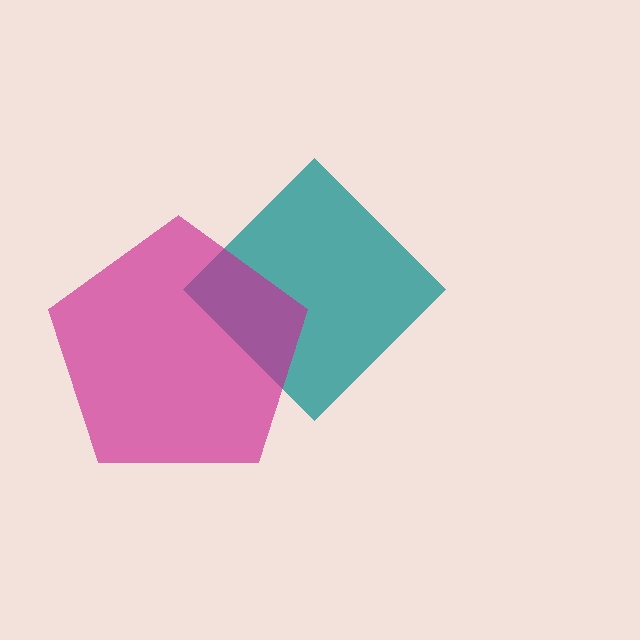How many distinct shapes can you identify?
There are 2 distinct shapes: a teal diamond, a magenta pentagon.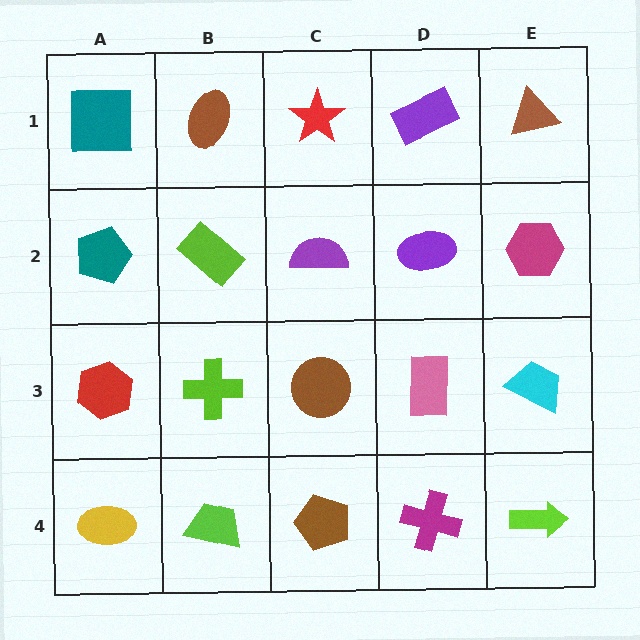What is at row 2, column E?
A magenta hexagon.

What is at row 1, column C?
A red star.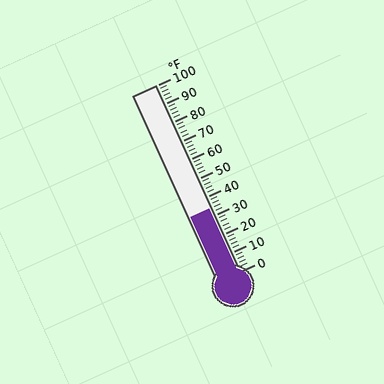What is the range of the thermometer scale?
The thermometer scale ranges from 0°F to 100°F.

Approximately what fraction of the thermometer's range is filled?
The thermometer is filled to approximately 35% of its range.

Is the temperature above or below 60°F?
The temperature is below 60°F.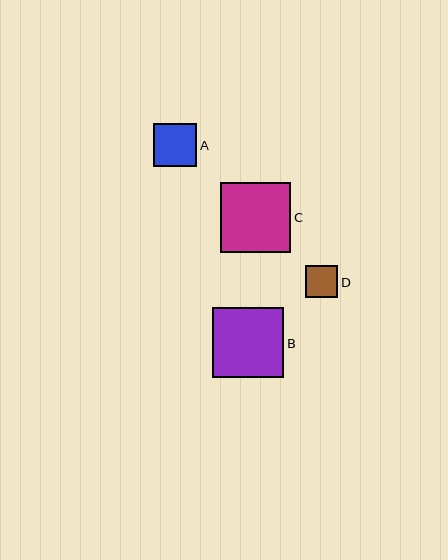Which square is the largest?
Square B is the largest with a size of approximately 71 pixels.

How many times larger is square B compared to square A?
Square B is approximately 1.6 times the size of square A.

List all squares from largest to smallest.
From largest to smallest: B, C, A, D.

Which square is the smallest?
Square D is the smallest with a size of approximately 32 pixels.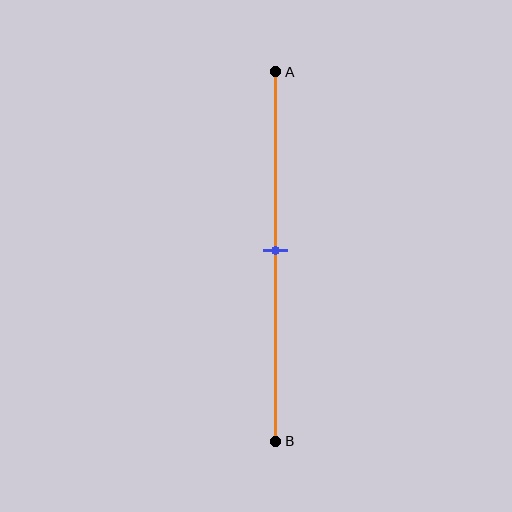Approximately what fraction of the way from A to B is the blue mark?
The blue mark is approximately 50% of the way from A to B.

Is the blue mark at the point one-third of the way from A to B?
No, the mark is at about 50% from A, not at the 33% one-third point.